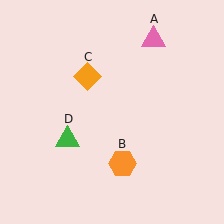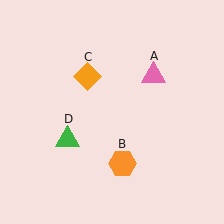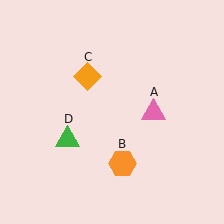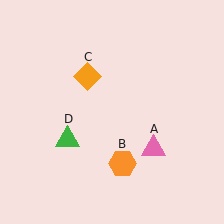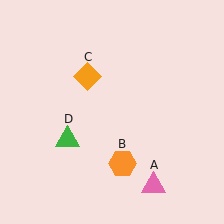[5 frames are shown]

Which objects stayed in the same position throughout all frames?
Orange hexagon (object B) and orange diamond (object C) and green triangle (object D) remained stationary.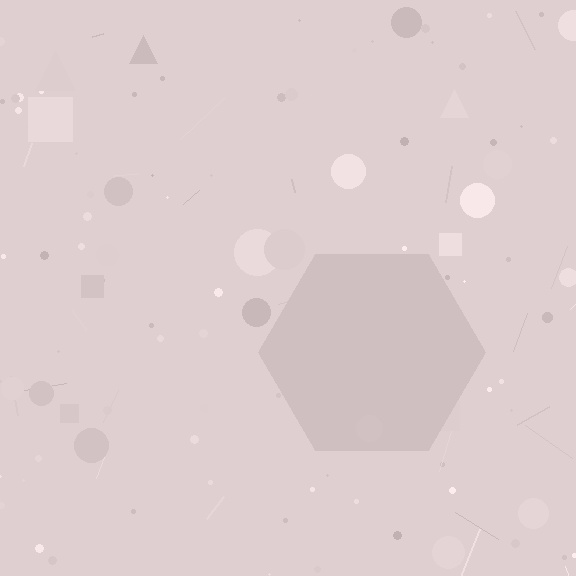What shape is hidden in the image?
A hexagon is hidden in the image.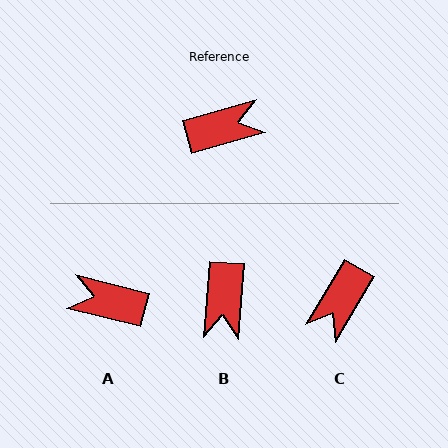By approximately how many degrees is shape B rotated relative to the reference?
Approximately 110 degrees clockwise.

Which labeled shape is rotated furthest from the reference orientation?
A, about 151 degrees away.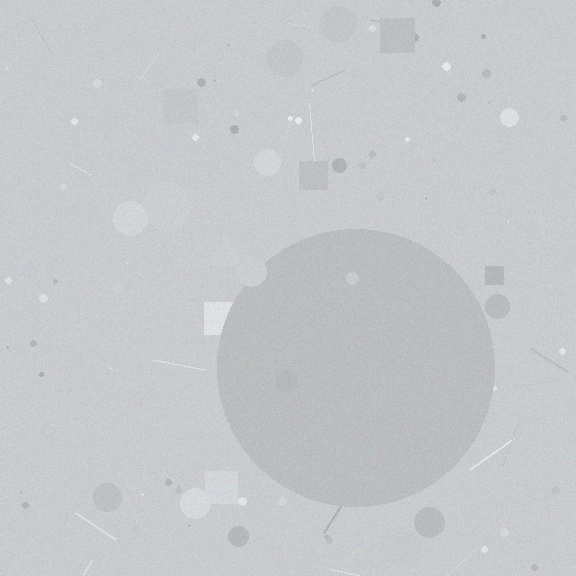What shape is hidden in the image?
A circle is hidden in the image.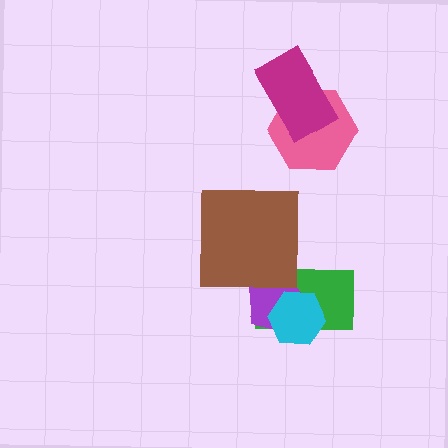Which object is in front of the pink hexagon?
The magenta rectangle is in front of the pink hexagon.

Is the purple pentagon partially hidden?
Yes, it is partially covered by another shape.